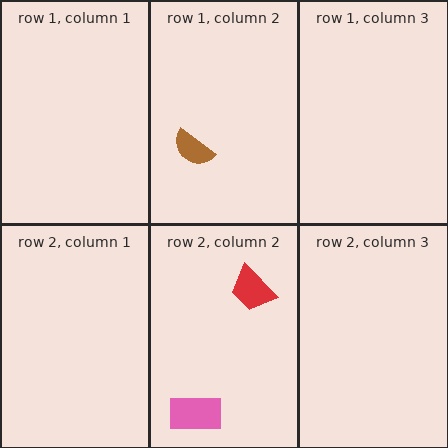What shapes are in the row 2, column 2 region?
The pink rectangle, the red trapezoid.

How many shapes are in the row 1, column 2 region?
1.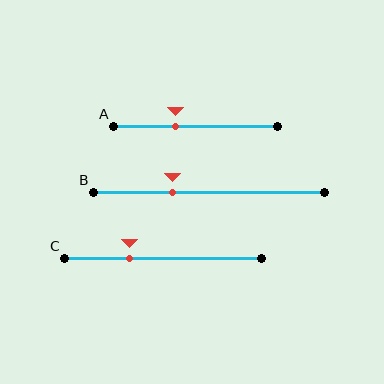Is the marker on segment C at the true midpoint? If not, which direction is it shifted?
No, the marker on segment C is shifted to the left by about 17% of the segment length.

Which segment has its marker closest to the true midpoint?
Segment A has its marker closest to the true midpoint.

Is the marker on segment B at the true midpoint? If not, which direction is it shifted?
No, the marker on segment B is shifted to the left by about 16% of the segment length.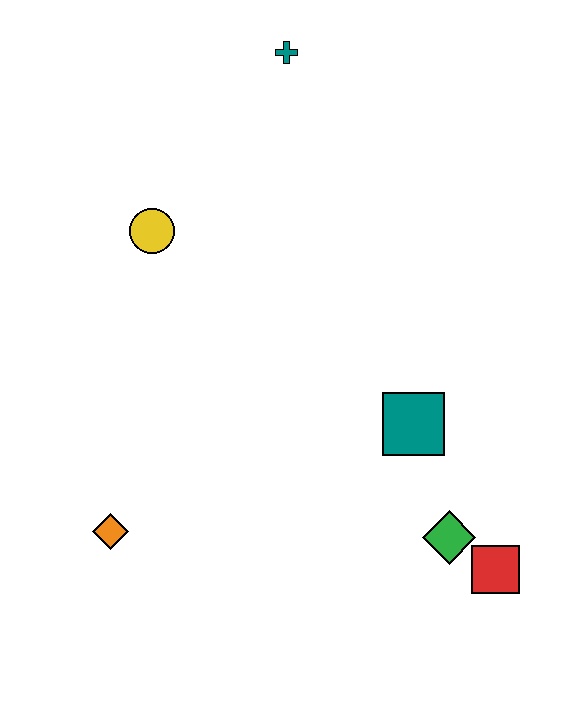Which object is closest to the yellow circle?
The teal cross is closest to the yellow circle.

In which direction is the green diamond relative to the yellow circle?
The green diamond is below the yellow circle.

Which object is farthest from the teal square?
The teal cross is farthest from the teal square.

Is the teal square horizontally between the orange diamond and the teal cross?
No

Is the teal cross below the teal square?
No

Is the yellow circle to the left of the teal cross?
Yes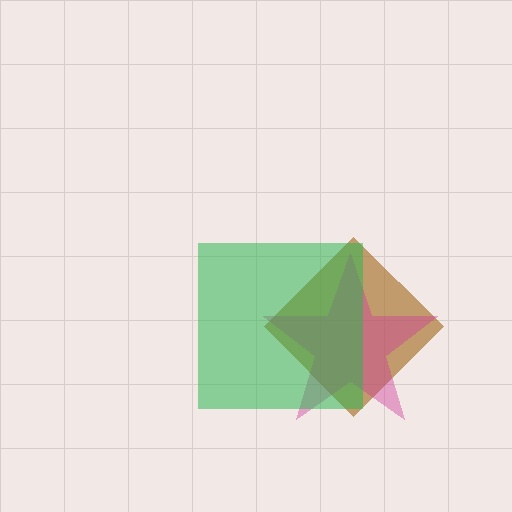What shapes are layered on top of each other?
The layered shapes are: a brown diamond, a magenta star, a green square.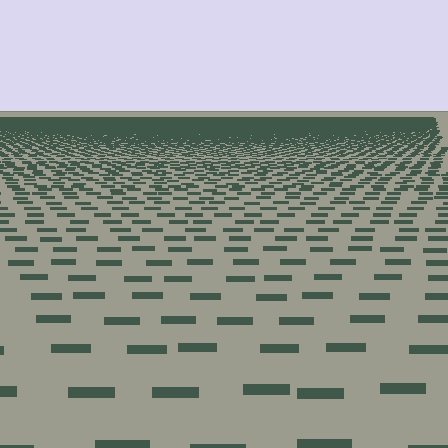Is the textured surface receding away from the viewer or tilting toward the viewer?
The surface is receding away from the viewer. Texture elements get smaller and denser toward the top.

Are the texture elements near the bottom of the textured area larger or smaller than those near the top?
Larger. Near the bottom, elements are closer to the viewer and appear at a bigger on-screen size.